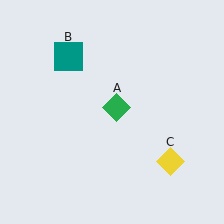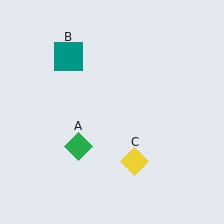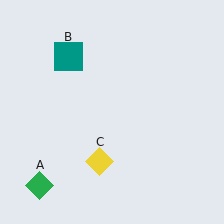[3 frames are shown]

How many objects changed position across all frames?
2 objects changed position: green diamond (object A), yellow diamond (object C).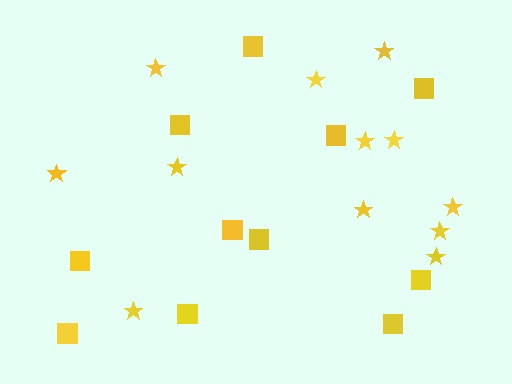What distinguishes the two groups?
There are 2 groups: one group of squares (11) and one group of stars (12).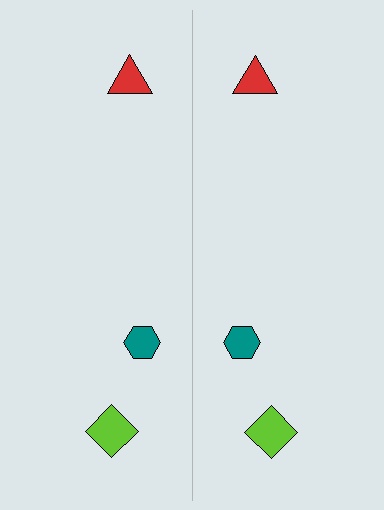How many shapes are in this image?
There are 6 shapes in this image.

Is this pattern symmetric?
Yes, this pattern has bilateral (reflection) symmetry.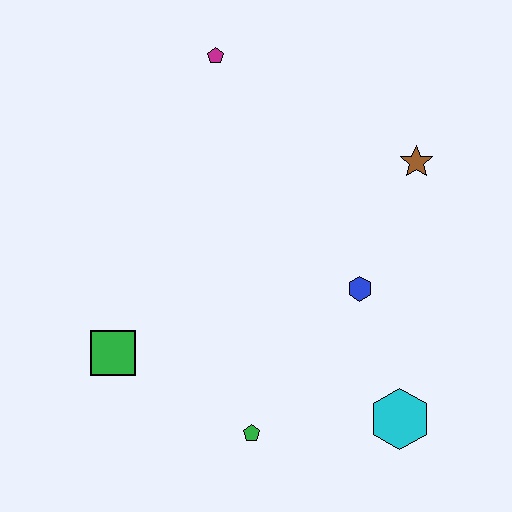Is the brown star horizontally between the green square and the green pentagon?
No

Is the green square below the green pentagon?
No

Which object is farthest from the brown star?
The green square is farthest from the brown star.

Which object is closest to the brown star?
The blue hexagon is closest to the brown star.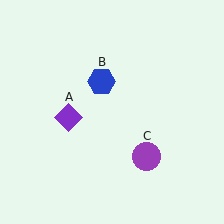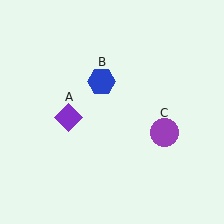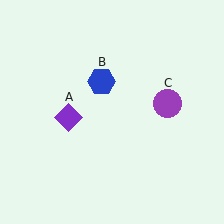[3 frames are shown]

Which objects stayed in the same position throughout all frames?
Purple diamond (object A) and blue hexagon (object B) remained stationary.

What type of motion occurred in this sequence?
The purple circle (object C) rotated counterclockwise around the center of the scene.